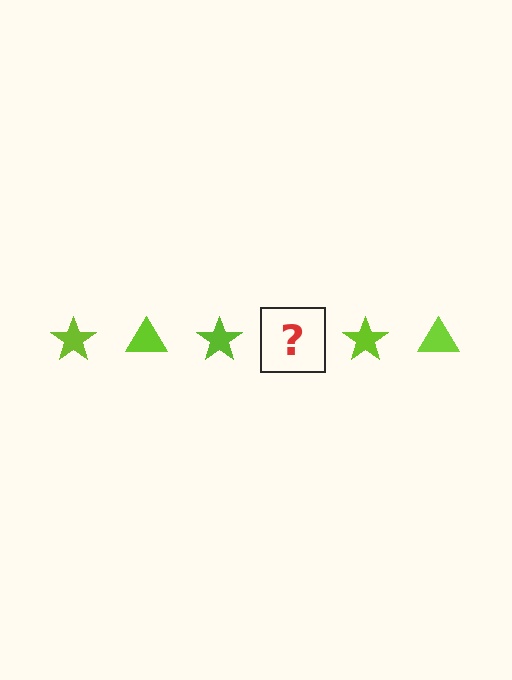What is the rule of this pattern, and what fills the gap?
The rule is that the pattern cycles through star, triangle shapes in lime. The gap should be filled with a lime triangle.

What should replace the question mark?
The question mark should be replaced with a lime triangle.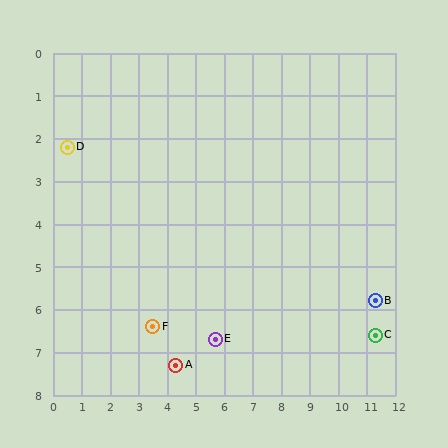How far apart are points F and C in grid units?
Points F and C are about 7.8 grid units apart.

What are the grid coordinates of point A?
Point A is at approximately (4.3, 7.3).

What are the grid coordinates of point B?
Point B is at approximately (11.3, 5.8).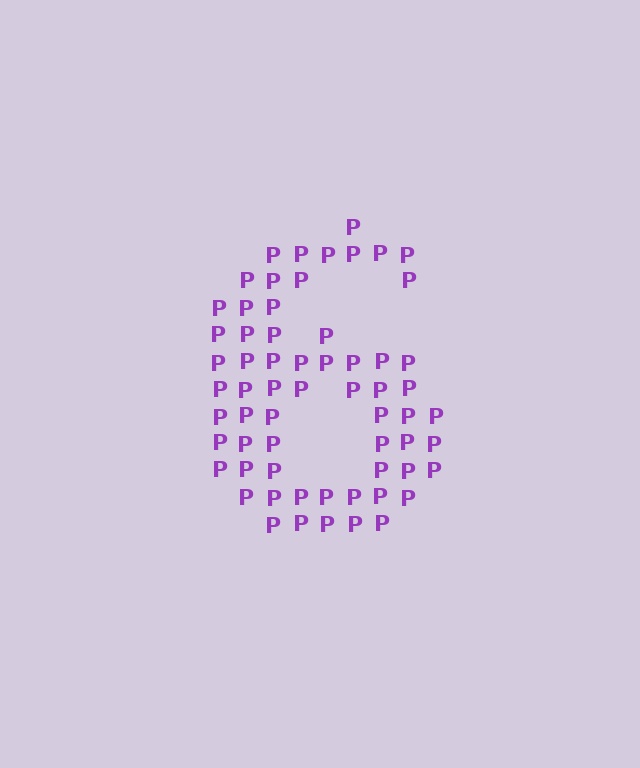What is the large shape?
The large shape is the digit 6.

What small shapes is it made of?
It is made of small letter P's.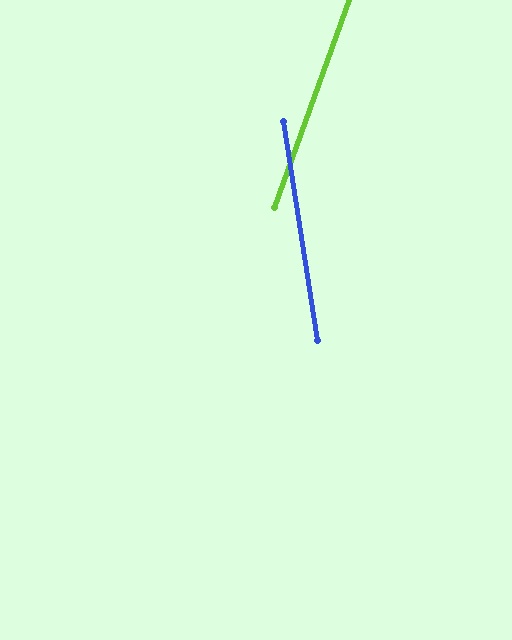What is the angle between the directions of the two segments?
Approximately 29 degrees.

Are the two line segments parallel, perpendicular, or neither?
Neither parallel nor perpendicular — they differ by about 29°.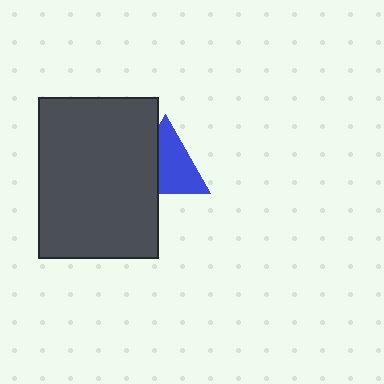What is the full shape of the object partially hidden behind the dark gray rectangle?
The partially hidden object is a blue triangle.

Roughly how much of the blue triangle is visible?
About half of it is visible (roughly 62%).